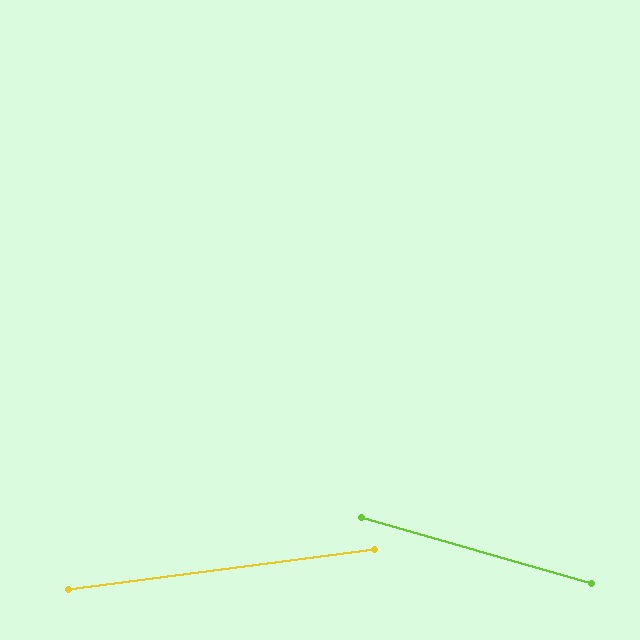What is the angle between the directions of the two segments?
Approximately 24 degrees.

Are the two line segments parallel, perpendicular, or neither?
Neither parallel nor perpendicular — they differ by about 24°.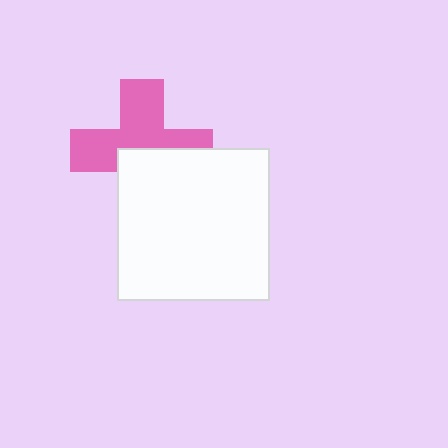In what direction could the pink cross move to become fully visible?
The pink cross could move up. That would shift it out from behind the white square entirely.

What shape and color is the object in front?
The object in front is a white square.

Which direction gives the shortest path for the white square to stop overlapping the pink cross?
Moving down gives the shortest separation.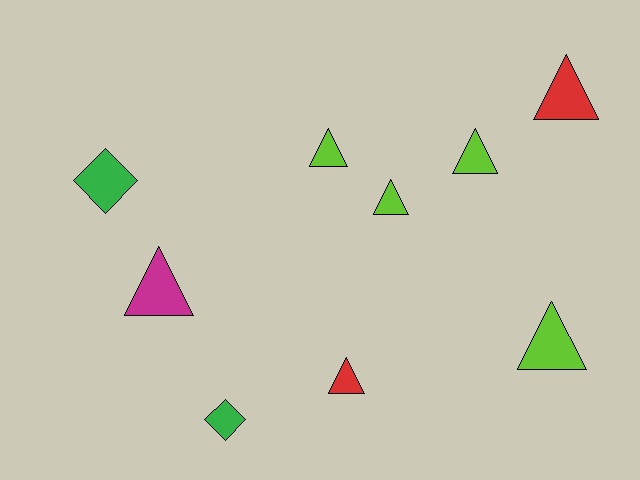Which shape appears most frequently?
Triangle, with 7 objects.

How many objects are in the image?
There are 9 objects.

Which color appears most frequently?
Lime, with 4 objects.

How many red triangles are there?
There are 2 red triangles.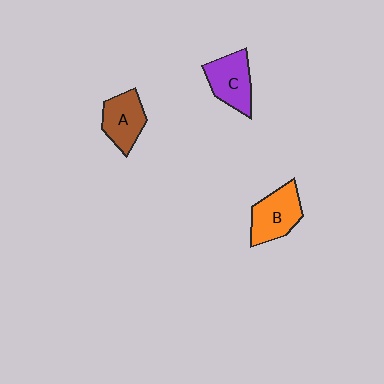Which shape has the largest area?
Shape B (orange).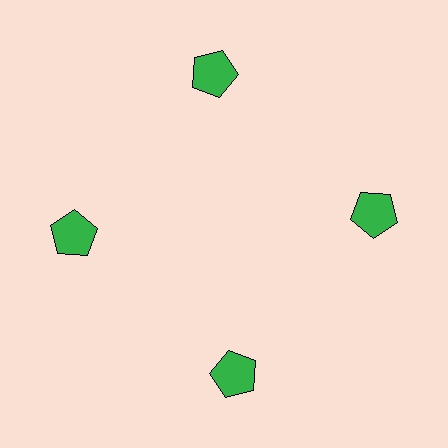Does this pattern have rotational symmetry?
Yes, this pattern has 4-fold rotational symmetry. It looks the same after rotating 90 degrees around the center.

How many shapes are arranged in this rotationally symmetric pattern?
There are 4 shapes, arranged in 4 groups of 1.